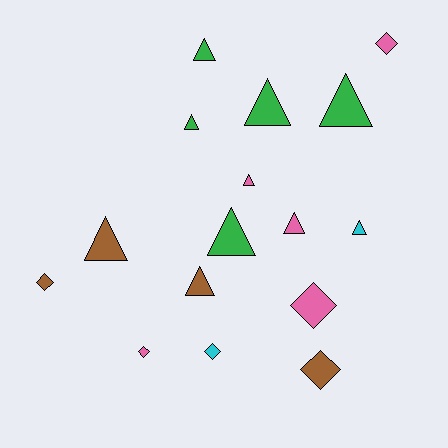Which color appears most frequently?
Pink, with 5 objects.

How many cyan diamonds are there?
There is 1 cyan diamond.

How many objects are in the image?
There are 16 objects.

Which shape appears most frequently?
Triangle, with 10 objects.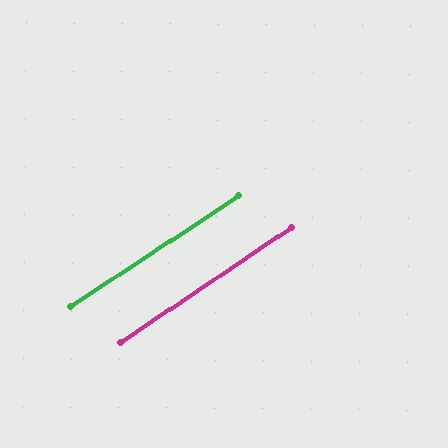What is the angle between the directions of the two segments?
Approximately 1 degree.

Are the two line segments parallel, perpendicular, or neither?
Parallel — their directions differ by only 0.8°.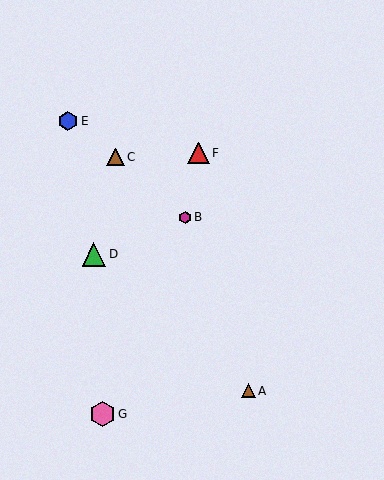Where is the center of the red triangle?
The center of the red triangle is at (198, 153).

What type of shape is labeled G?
Shape G is a pink hexagon.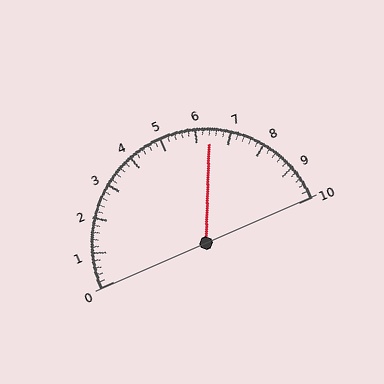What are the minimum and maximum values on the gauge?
The gauge ranges from 0 to 10.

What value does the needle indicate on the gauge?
The needle indicates approximately 6.4.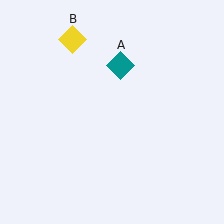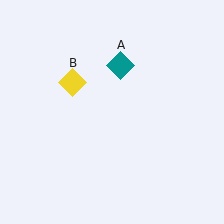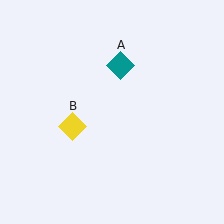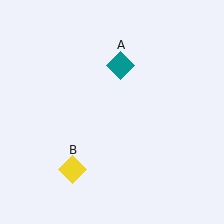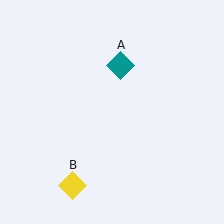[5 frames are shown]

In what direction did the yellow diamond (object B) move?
The yellow diamond (object B) moved down.